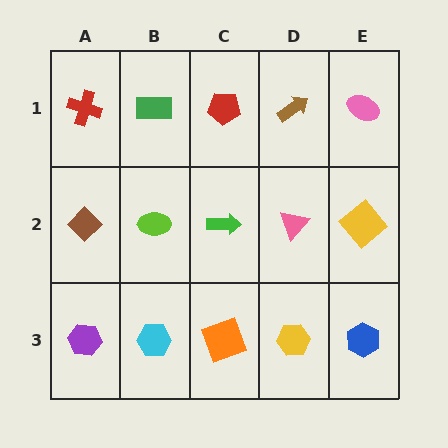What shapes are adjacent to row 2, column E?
A pink ellipse (row 1, column E), a blue hexagon (row 3, column E), a pink triangle (row 2, column D).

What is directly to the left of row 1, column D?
A red pentagon.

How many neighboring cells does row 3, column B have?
3.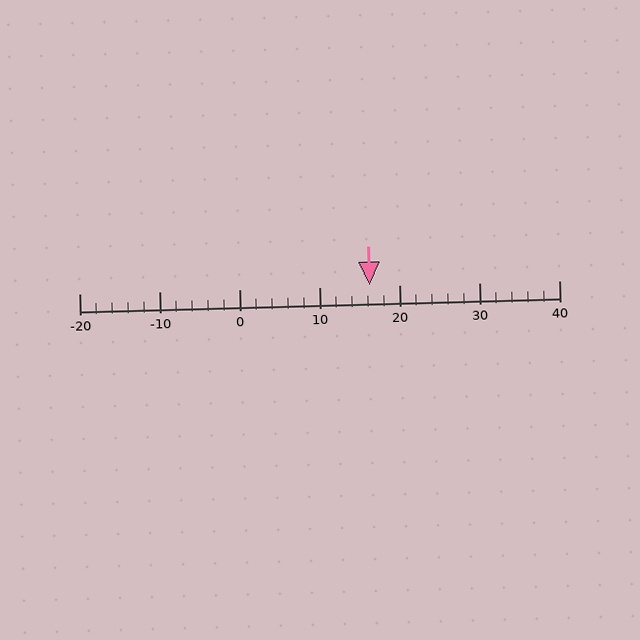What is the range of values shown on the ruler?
The ruler shows values from -20 to 40.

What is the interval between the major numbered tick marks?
The major tick marks are spaced 10 units apart.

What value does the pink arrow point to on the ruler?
The pink arrow points to approximately 16.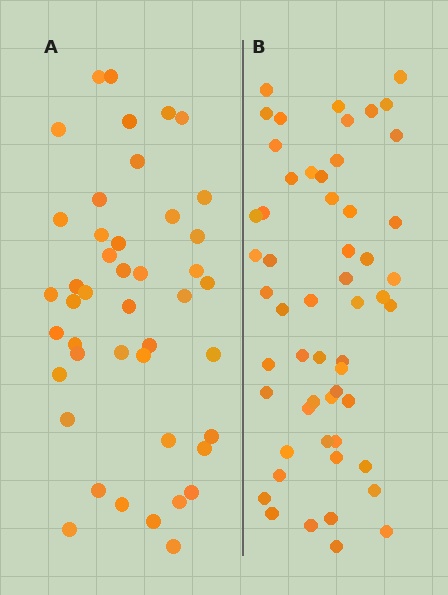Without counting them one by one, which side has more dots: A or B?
Region B (the right region) has more dots.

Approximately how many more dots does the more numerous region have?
Region B has roughly 12 or so more dots than region A.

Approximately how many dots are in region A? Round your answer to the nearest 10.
About 40 dots. (The exact count is 44, which rounds to 40.)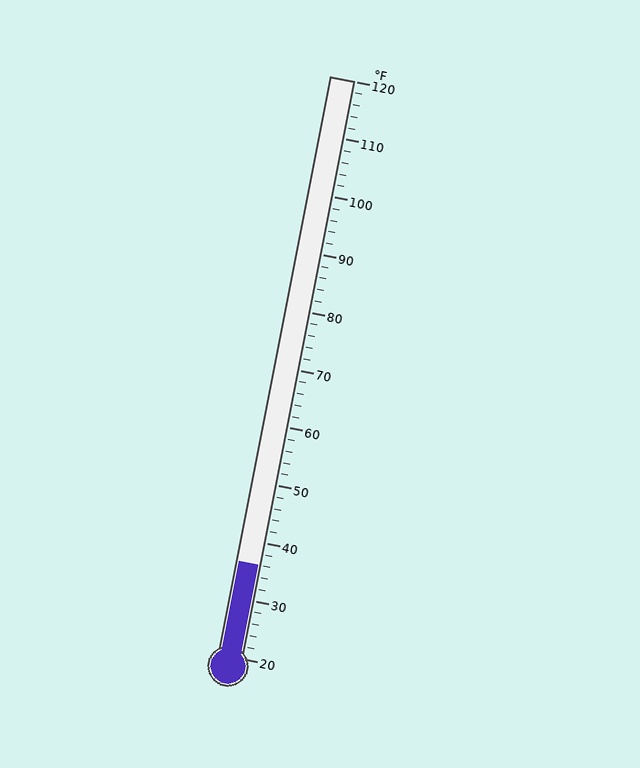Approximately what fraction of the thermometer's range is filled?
The thermometer is filled to approximately 15% of its range.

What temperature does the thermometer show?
The thermometer shows approximately 36°F.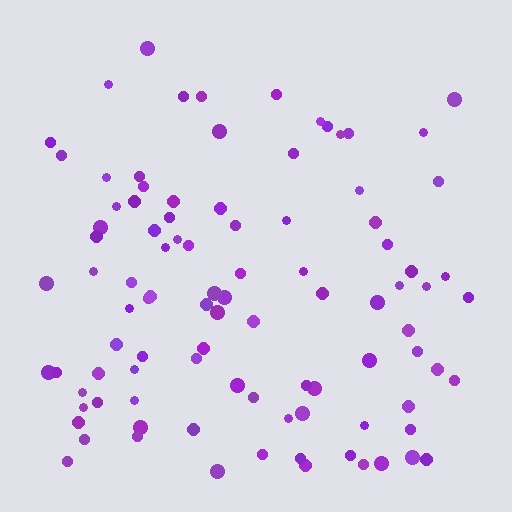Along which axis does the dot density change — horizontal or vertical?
Vertical.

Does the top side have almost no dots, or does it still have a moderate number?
Still a moderate number, just noticeably fewer than the bottom.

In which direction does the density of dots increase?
From top to bottom, with the bottom side densest.